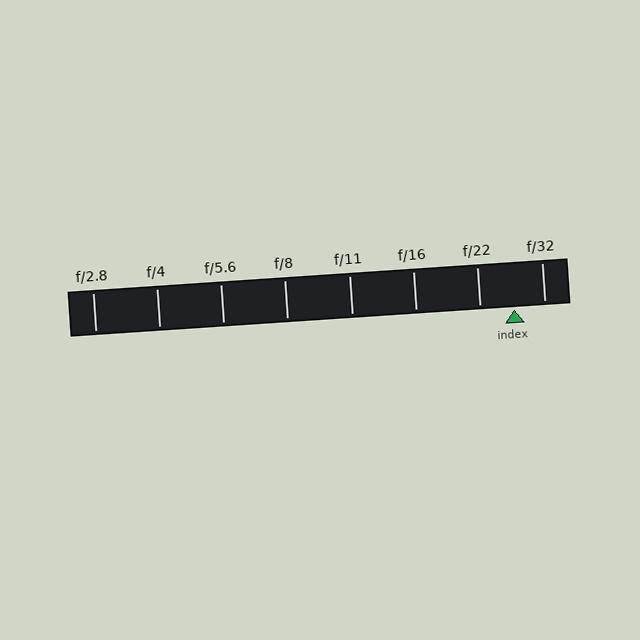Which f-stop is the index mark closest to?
The index mark is closest to f/32.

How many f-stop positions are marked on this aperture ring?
There are 8 f-stop positions marked.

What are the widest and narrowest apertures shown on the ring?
The widest aperture shown is f/2.8 and the narrowest is f/32.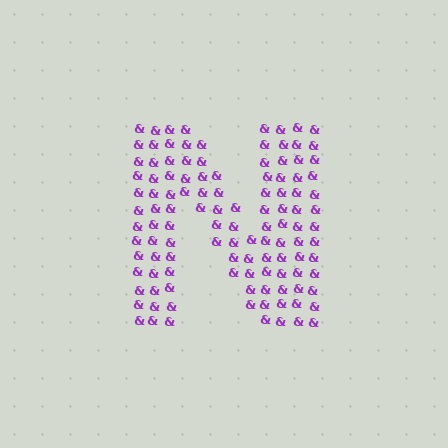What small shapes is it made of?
It is made of small ampersands.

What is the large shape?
The large shape is the letter N.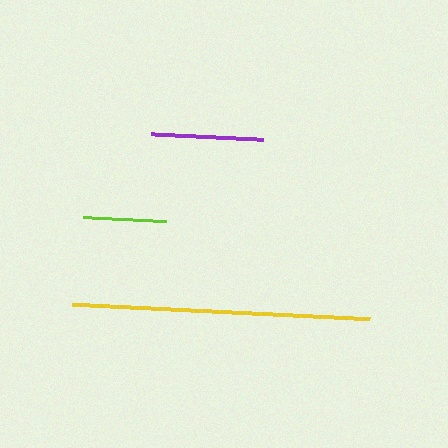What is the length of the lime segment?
The lime segment is approximately 84 pixels long.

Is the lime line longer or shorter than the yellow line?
The yellow line is longer than the lime line.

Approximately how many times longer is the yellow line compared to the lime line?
The yellow line is approximately 3.6 times the length of the lime line.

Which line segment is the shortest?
The lime line is the shortest at approximately 84 pixels.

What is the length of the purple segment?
The purple segment is approximately 112 pixels long.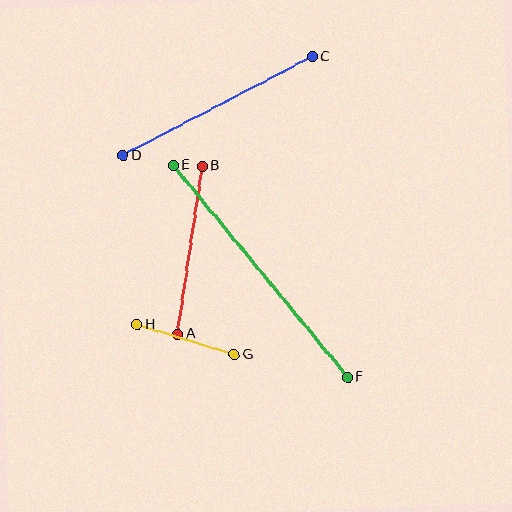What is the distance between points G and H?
The distance is approximately 102 pixels.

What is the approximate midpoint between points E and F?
The midpoint is at approximately (260, 271) pixels.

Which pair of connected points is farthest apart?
Points E and F are farthest apart.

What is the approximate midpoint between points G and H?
The midpoint is at approximately (186, 340) pixels.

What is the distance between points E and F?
The distance is approximately 275 pixels.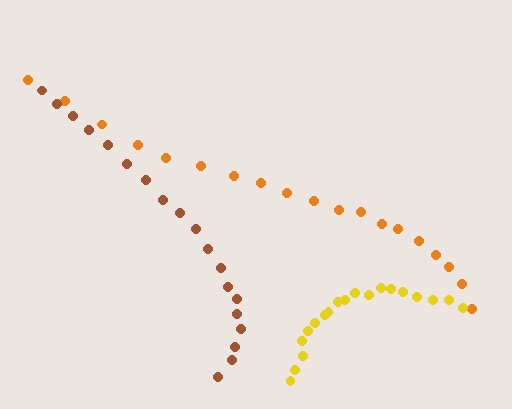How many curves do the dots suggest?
There are 3 distinct paths.